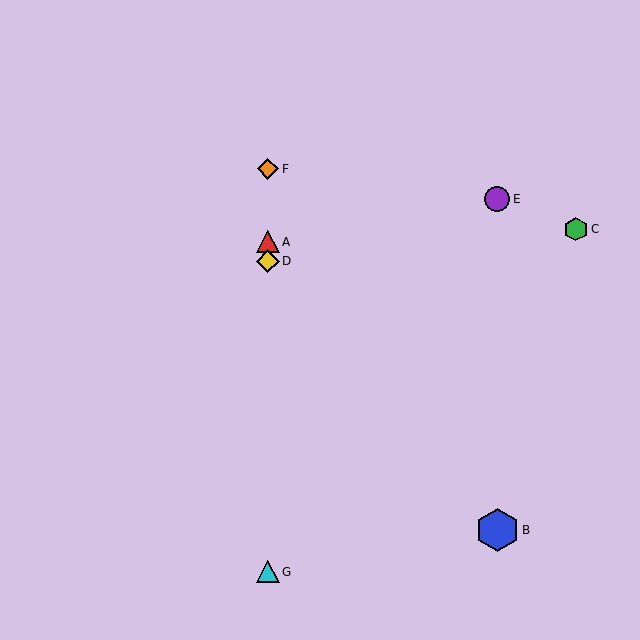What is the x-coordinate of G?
Object G is at x≈268.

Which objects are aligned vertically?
Objects A, D, F, G are aligned vertically.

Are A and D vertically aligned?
Yes, both are at x≈268.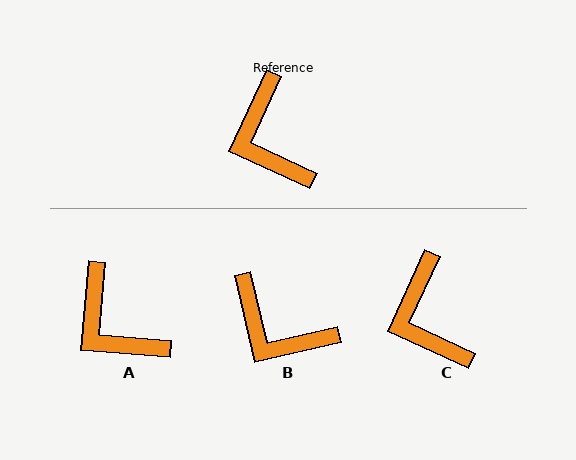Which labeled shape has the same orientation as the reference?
C.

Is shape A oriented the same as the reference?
No, it is off by about 20 degrees.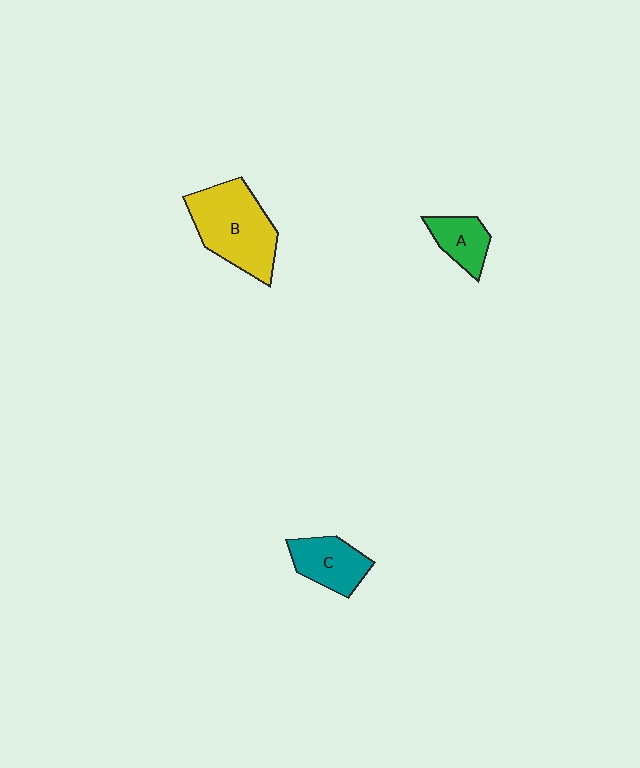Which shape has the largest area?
Shape B (yellow).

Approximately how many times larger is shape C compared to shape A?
Approximately 1.3 times.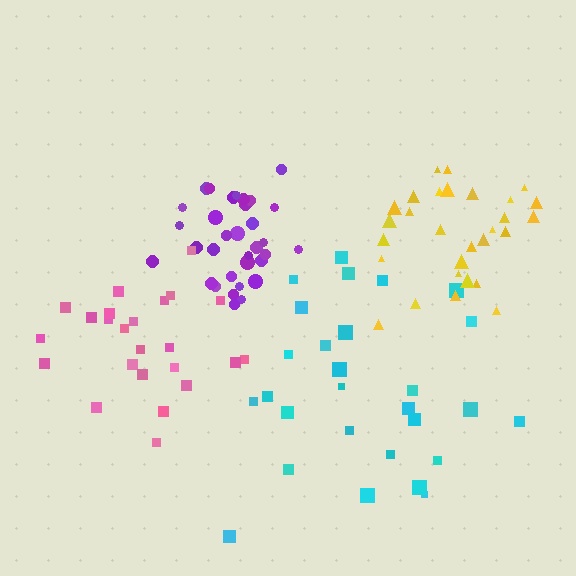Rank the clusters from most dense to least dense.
purple, yellow, pink, cyan.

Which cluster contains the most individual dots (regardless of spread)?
Purple (33).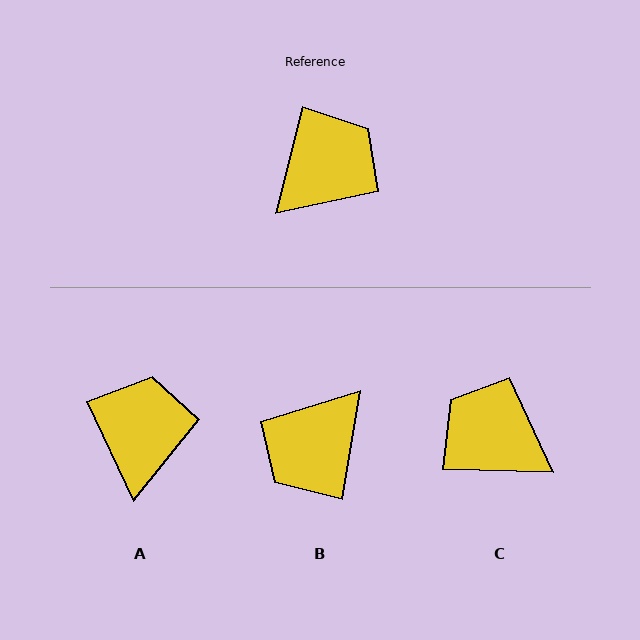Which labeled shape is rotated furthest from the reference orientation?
B, about 176 degrees away.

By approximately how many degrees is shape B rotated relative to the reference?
Approximately 176 degrees clockwise.